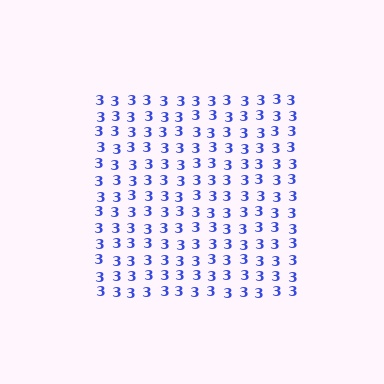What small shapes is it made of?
It is made of small digit 3's.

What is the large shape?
The large shape is a square.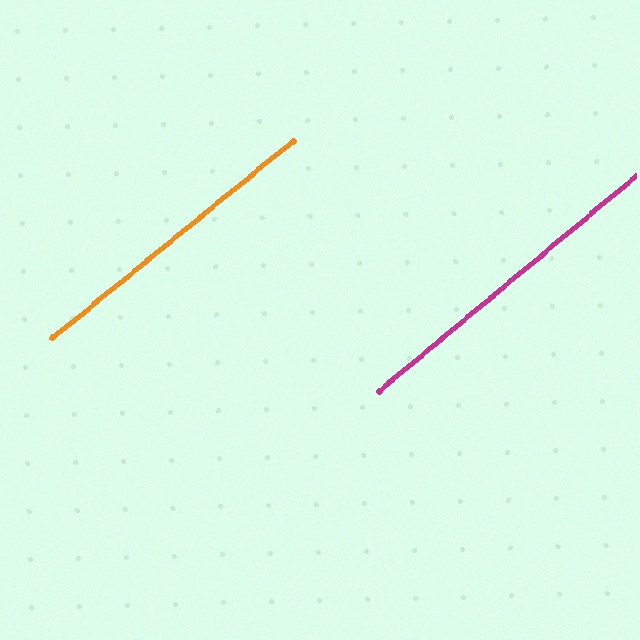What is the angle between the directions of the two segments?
Approximately 0 degrees.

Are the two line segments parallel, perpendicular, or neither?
Parallel — their directions differ by only 0.5°.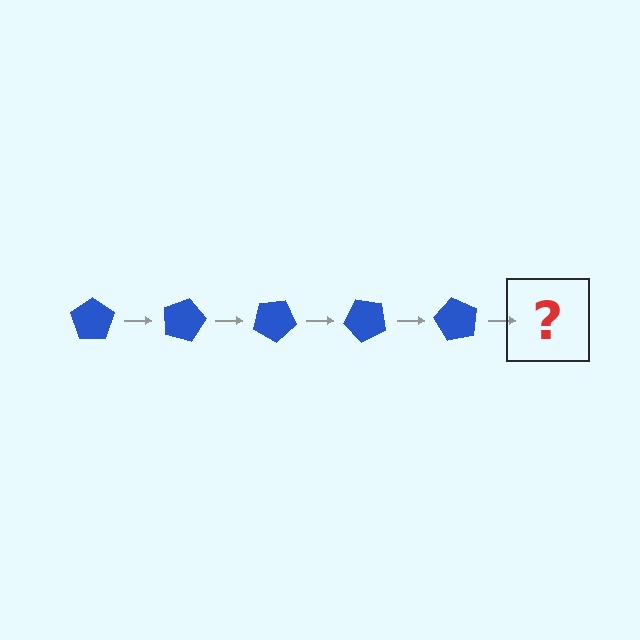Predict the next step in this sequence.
The next step is a blue pentagon rotated 75 degrees.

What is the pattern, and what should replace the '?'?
The pattern is that the pentagon rotates 15 degrees each step. The '?' should be a blue pentagon rotated 75 degrees.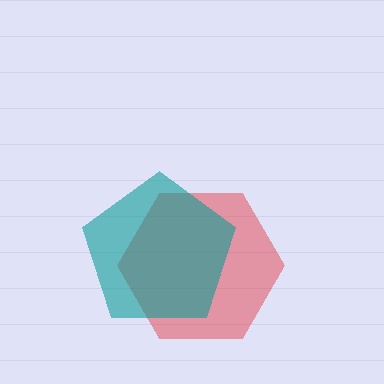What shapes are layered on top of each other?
The layered shapes are: a red hexagon, a teal pentagon.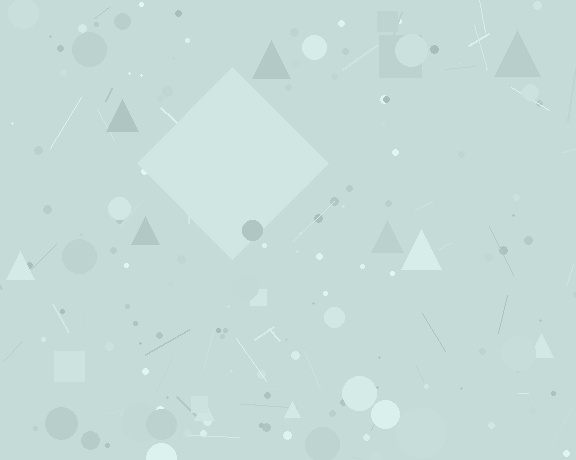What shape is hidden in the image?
A diamond is hidden in the image.